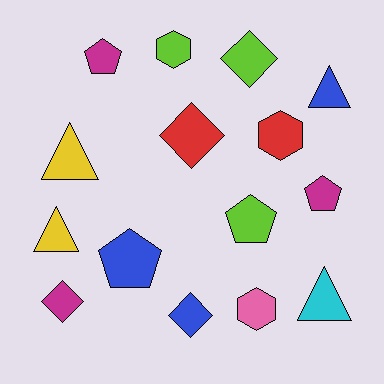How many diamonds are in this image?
There are 4 diamonds.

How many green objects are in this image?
There are no green objects.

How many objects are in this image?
There are 15 objects.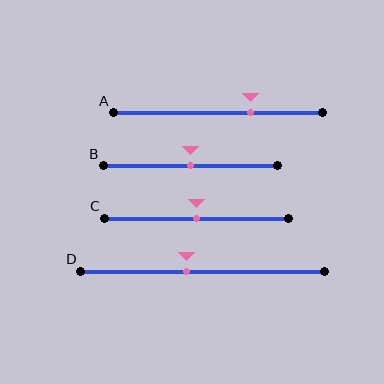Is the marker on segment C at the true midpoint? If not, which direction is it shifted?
Yes, the marker on segment C is at the true midpoint.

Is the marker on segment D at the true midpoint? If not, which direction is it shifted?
No, the marker on segment D is shifted to the left by about 7% of the segment length.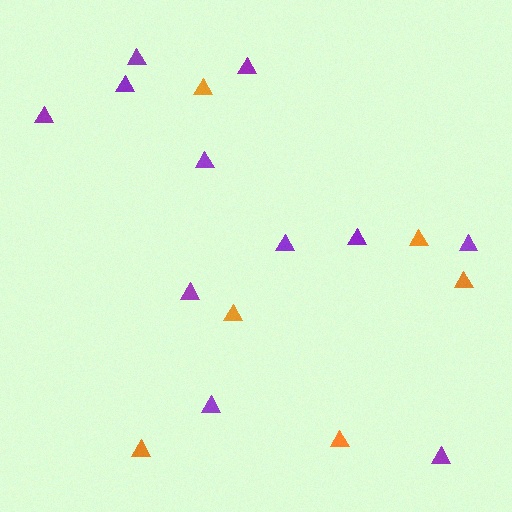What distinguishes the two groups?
There are 2 groups: one group of orange triangles (6) and one group of purple triangles (11).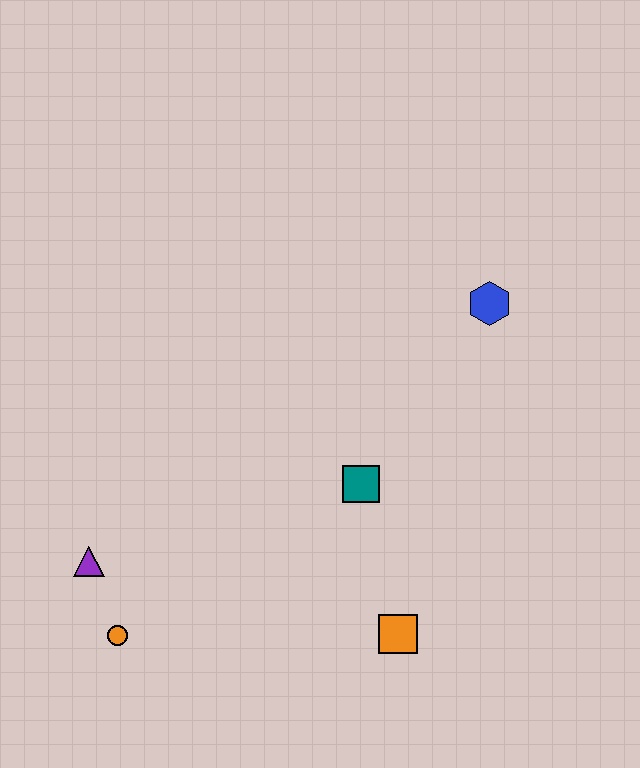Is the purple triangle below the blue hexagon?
Yes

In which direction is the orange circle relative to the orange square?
The orange circle is to the left of the orange square.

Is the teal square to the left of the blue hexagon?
Yes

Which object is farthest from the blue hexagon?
The orange circle is farthest from the blue hexagon.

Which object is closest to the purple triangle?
The orange circle is closest to the purple triangle.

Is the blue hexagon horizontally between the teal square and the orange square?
No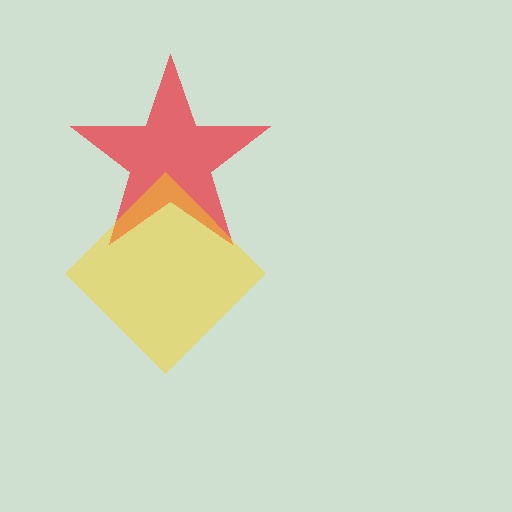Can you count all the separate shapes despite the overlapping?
Yes, there are 2 separate shapes.